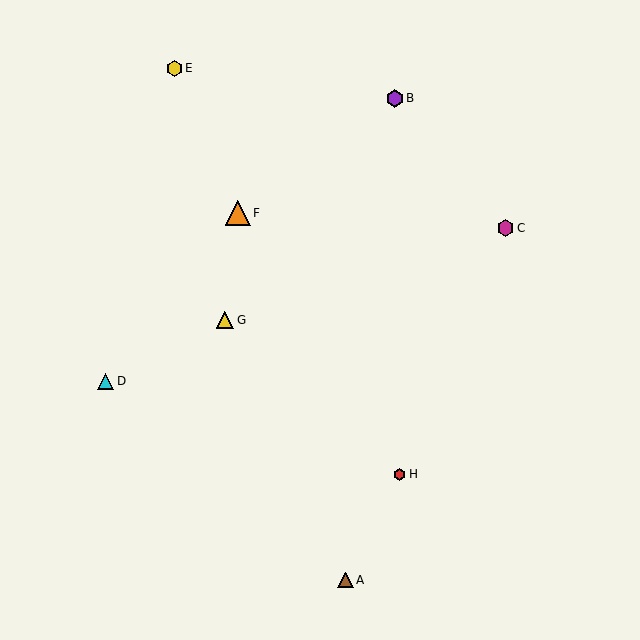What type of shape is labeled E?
Shape E is a yellow hexagon.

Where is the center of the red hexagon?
The center of the red hexagon is at (400, 474).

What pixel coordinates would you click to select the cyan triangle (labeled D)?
Click at (106, 381) to select the cyan triangle D.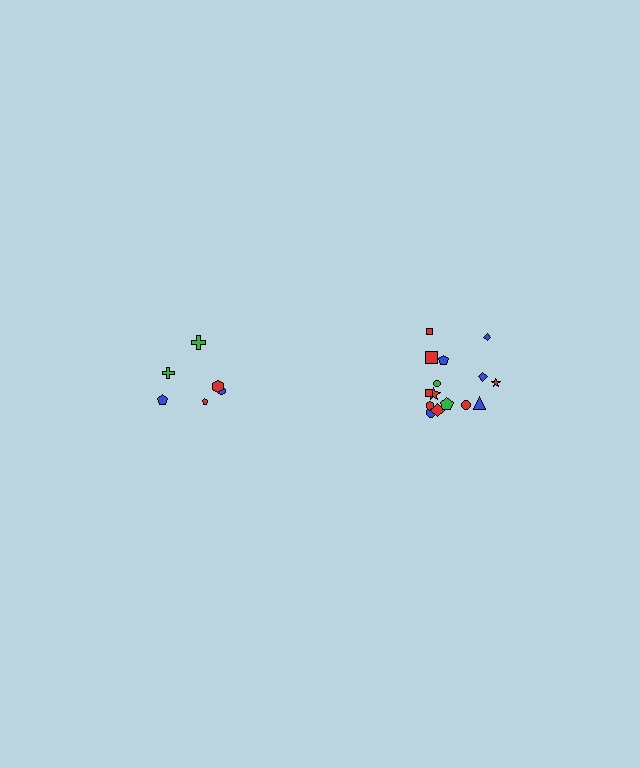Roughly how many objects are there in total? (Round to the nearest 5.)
Roughly 20 objects in total.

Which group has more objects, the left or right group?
The right group.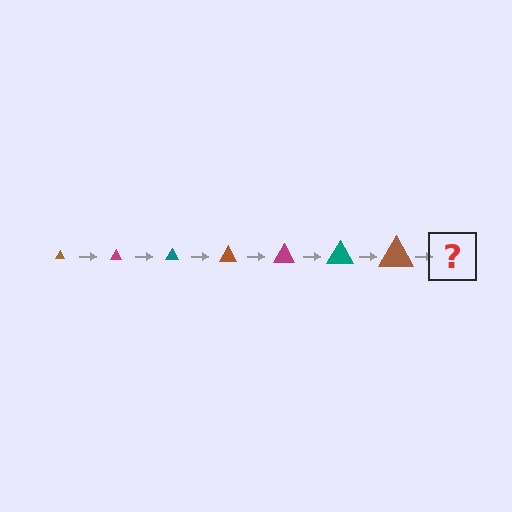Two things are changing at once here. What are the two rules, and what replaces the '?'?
The two rules are that the triangle grows larger each step and the color cycles through brown, magenta, and teal. The '?' should be a magenta triangle, larger than the previous one.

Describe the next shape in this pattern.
It should be a magenta triangle, larger than the previous one.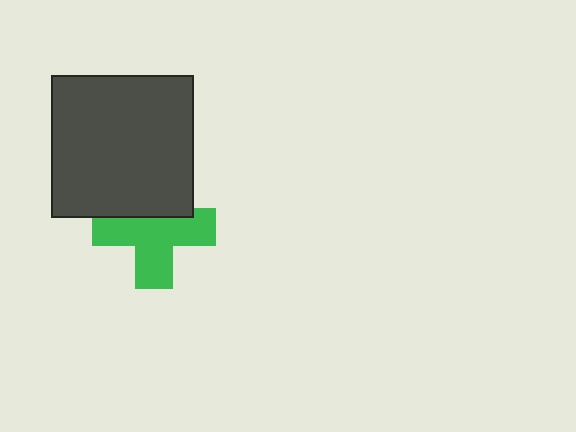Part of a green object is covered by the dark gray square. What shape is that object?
It is a cross.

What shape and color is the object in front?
The object in front is a dark gray square.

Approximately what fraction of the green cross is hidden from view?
Roughly 33% of the green cross is hidden behind the dark gray square.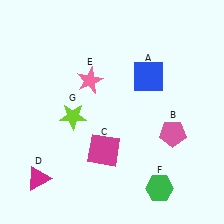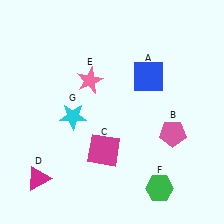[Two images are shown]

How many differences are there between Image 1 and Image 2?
There is 1 difference between the two images.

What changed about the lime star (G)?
In Image 1, G is lime. In Image 2, it changed to cyan.